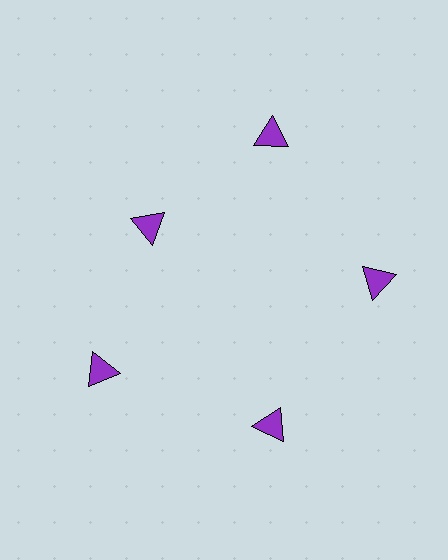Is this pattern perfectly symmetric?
No. The 5 purple triangles are arranged in a ring, but one element near the 10 o'clock position is pulled inward toward the center, breaking the 5-fold rotational symmetry.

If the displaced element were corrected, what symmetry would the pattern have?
It would have 5-fold rotational symmetry — the pattern would map onto itself every 72 degrees.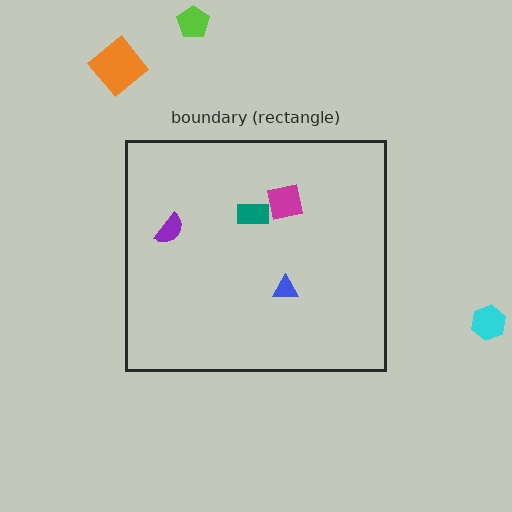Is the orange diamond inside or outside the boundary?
Outside.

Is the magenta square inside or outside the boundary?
Inside.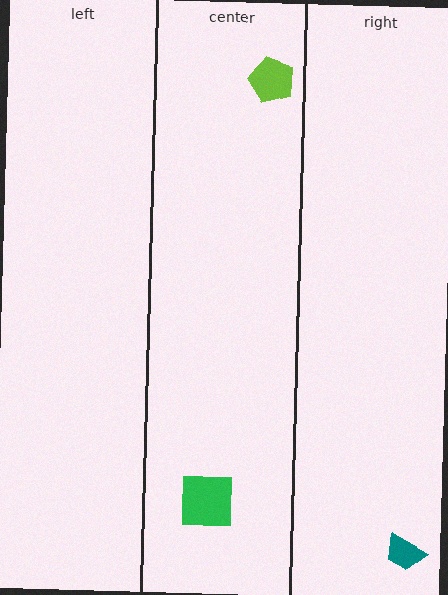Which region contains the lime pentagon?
The center region.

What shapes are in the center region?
The green square, the lime pentagon.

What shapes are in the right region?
The teal trapezoid.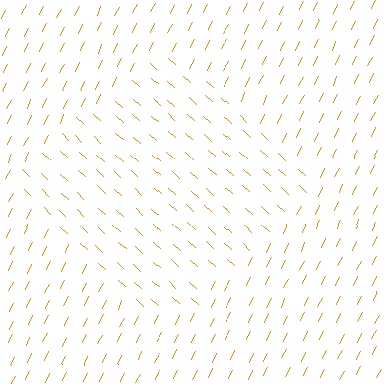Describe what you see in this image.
The image is filled with small orange line segments. A diamond region in the image has lines oriented differently from the surrounding lines, creating a visible texture boundary.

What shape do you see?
I see a diamond.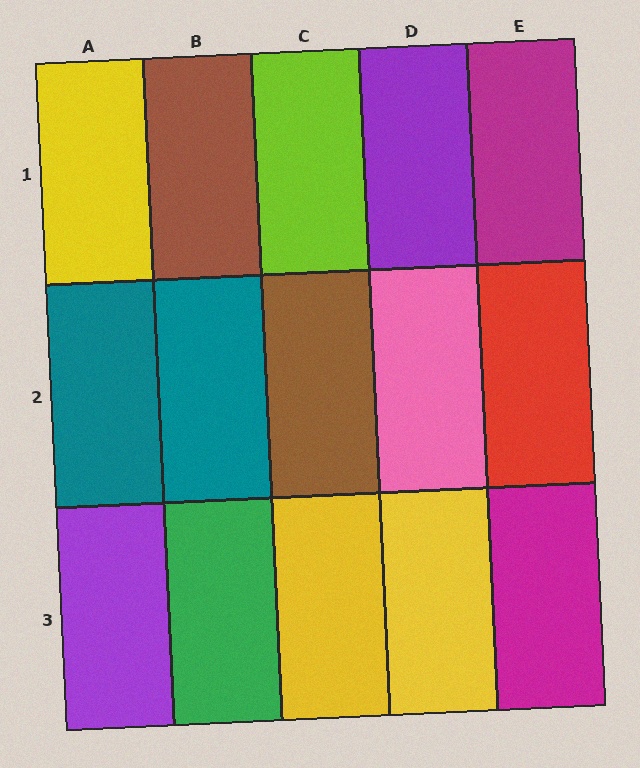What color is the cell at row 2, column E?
Red.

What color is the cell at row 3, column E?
Magenta.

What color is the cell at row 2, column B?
Teal.